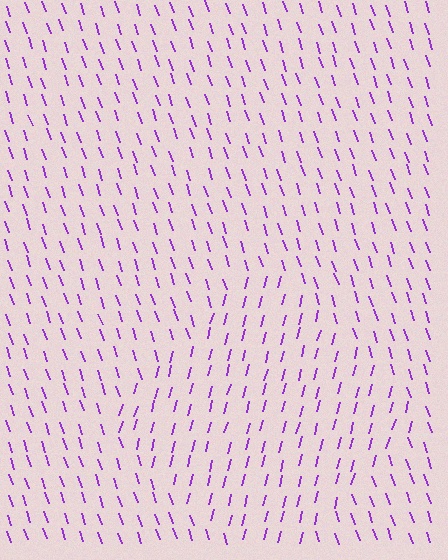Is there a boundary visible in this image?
Yes, there is a texture boundary formed by a change in line orientation.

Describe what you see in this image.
The image is filled with small purple line segments. A diamond region in the image has lines oriented differently from the surrounding lines, creating a visible texture boundary.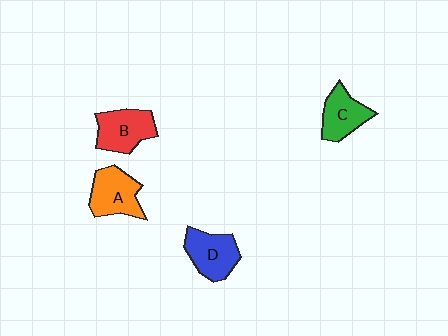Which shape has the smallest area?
Shape C (green).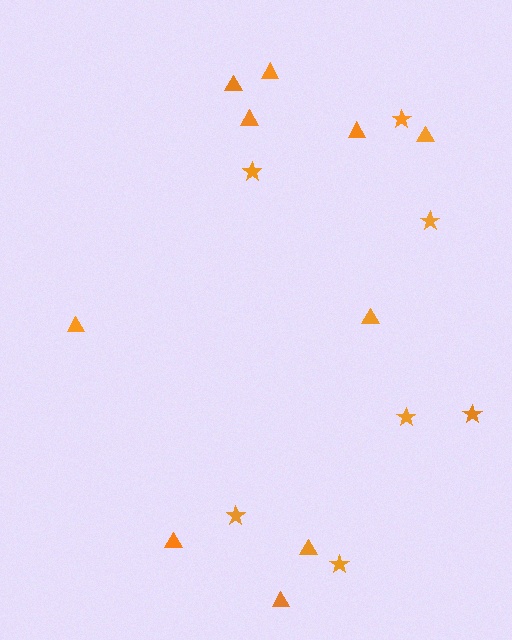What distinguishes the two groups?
There are 2 groups: one group of stars (7) and one group of triangles (10).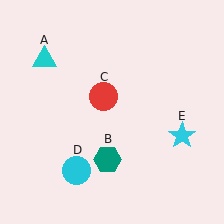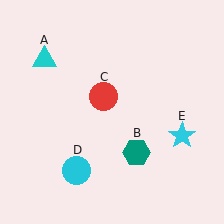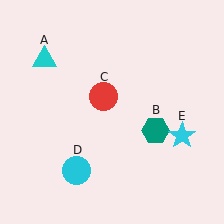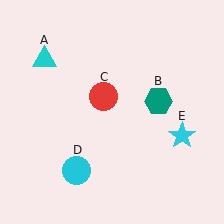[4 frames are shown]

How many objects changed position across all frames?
1 object changed position: teal hexagon (object B).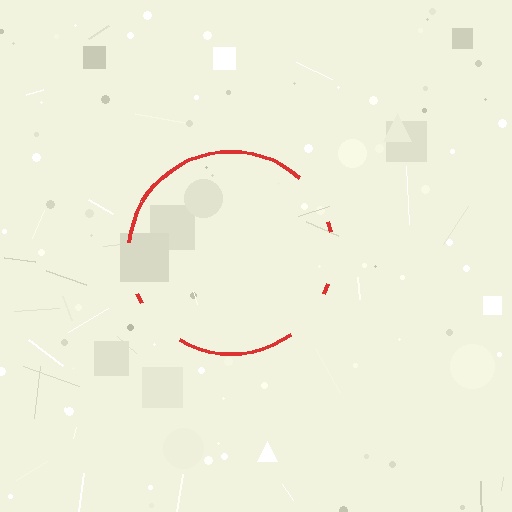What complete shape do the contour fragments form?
The contour fragments form a circle.